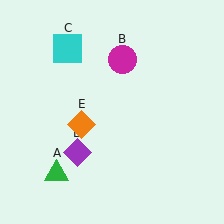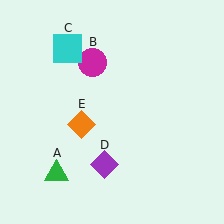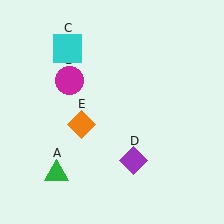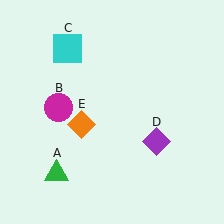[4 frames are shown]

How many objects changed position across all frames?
2 objects changed position: magenta circle (object B), purple diamond (object D).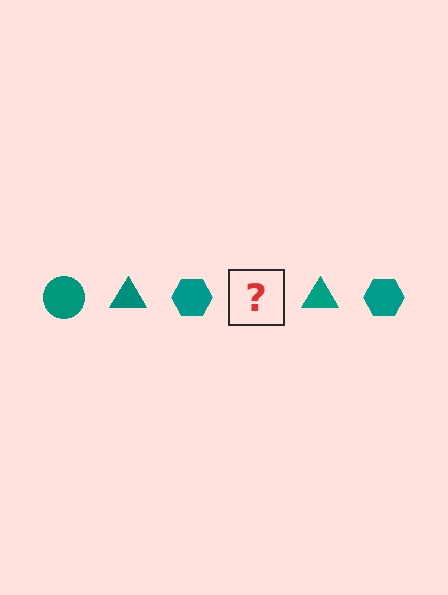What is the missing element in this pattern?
The missing element is a teal circle.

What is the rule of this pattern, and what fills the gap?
The rule is that the pattern cycles through circle, triangle, hexagon shapes in teal. The gap should be filled with a teal circle.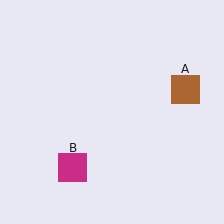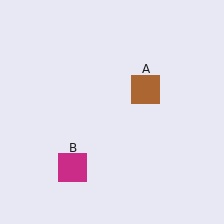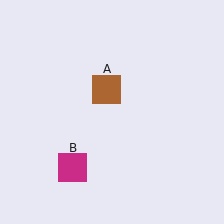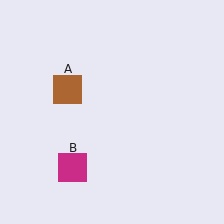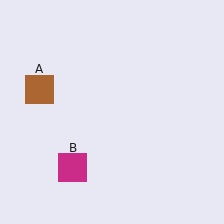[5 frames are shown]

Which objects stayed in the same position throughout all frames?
Magenta square (object B) remained stationary.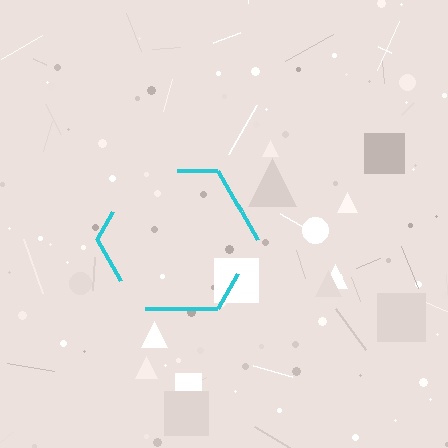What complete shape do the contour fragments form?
The contour fragments form a hexagon.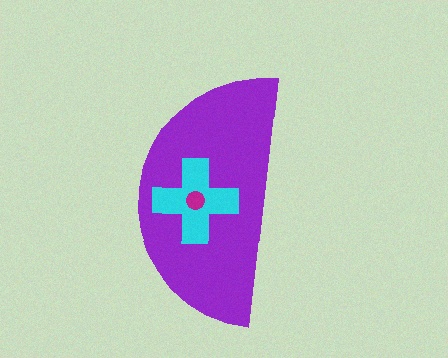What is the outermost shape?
The purple semicircle.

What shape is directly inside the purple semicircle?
The cyan cross.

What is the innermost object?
The magenta circle.